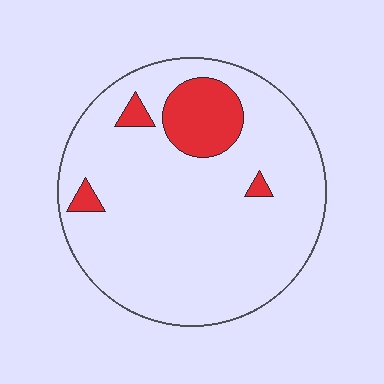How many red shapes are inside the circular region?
4.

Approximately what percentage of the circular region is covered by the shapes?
Approximately 10%.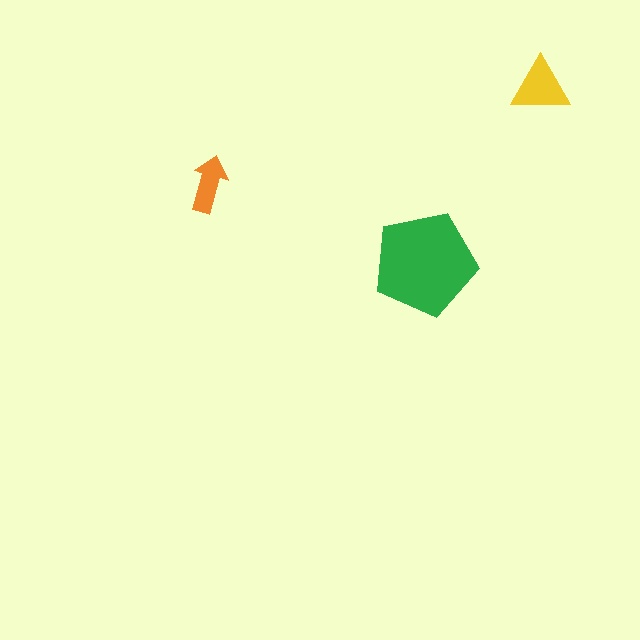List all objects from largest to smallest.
The green pentagon, the yellow triangle, the orange arrow.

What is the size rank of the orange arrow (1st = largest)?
3rd.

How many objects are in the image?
There are 3 objects in the image.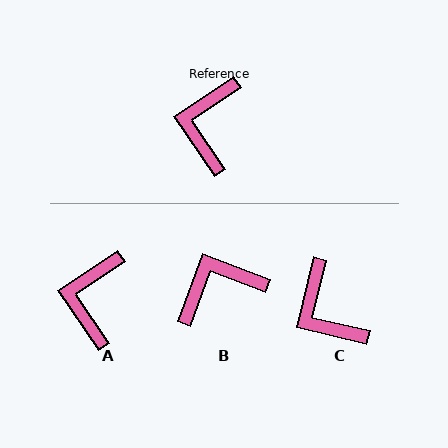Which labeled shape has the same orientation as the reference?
A.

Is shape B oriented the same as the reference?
No, it is off by about 55 degrees.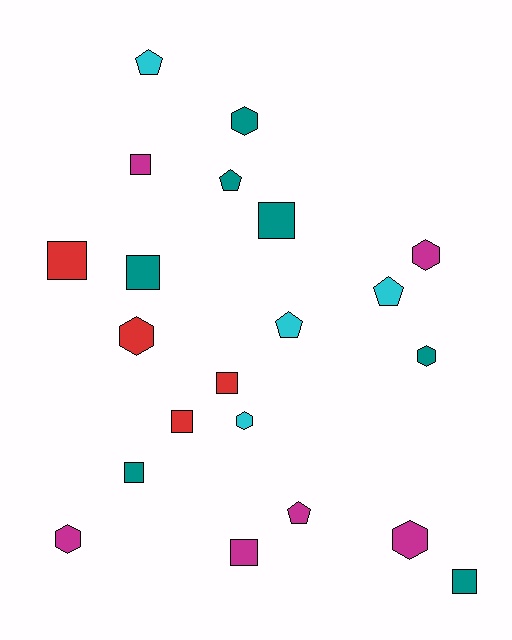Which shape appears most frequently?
Square, with 9 objects.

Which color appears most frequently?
Teal, with 7 objects.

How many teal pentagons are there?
There is 1 teal pentagon.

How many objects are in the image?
There are 21 objects.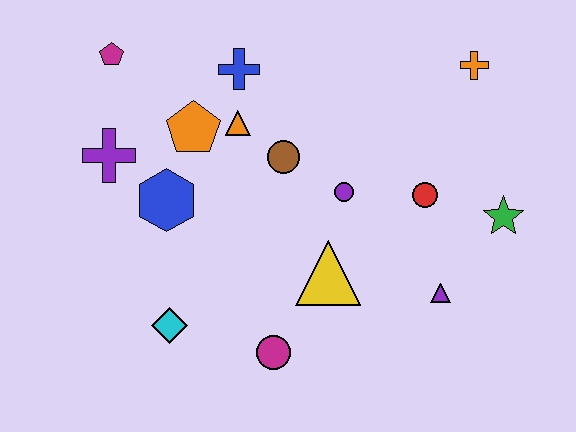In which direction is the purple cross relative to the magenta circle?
The purple cross is above the magenta circle.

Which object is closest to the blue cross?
The orange triangle is closest to the blue cross.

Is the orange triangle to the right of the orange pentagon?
Yes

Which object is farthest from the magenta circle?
The orange cross is farthest from the magenta circle.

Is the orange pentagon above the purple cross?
Yes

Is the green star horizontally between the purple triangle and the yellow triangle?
No